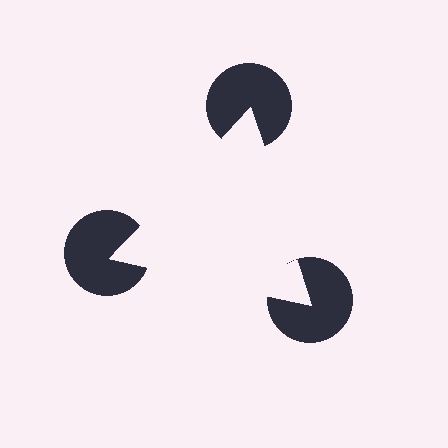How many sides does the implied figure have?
3 sides.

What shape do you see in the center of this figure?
An illusory triangle — its edges are inferred from the aligned wedge cuts in the pac-man discs, not physically drawn.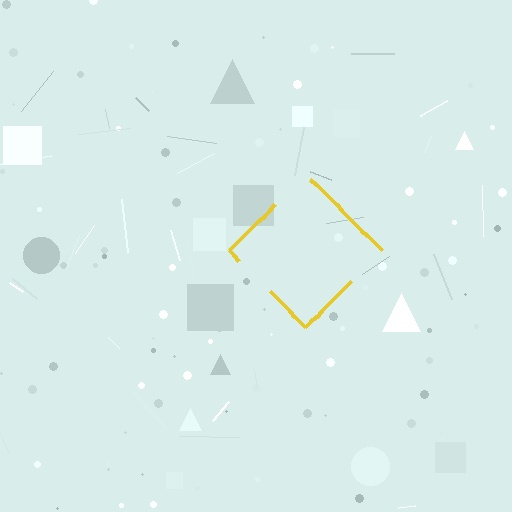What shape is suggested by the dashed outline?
The dashed outline suggests a diamond.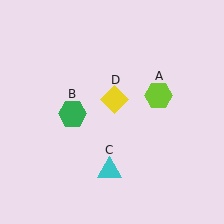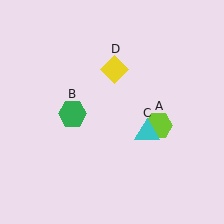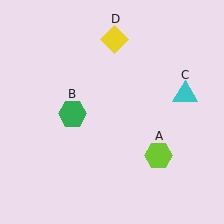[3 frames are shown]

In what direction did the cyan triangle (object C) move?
The cyan triangle (object C) moved up and to the right.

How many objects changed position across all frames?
3 objects changed position: lime hexagon (object A), cyan triangle (object C), yellow diamond (object D).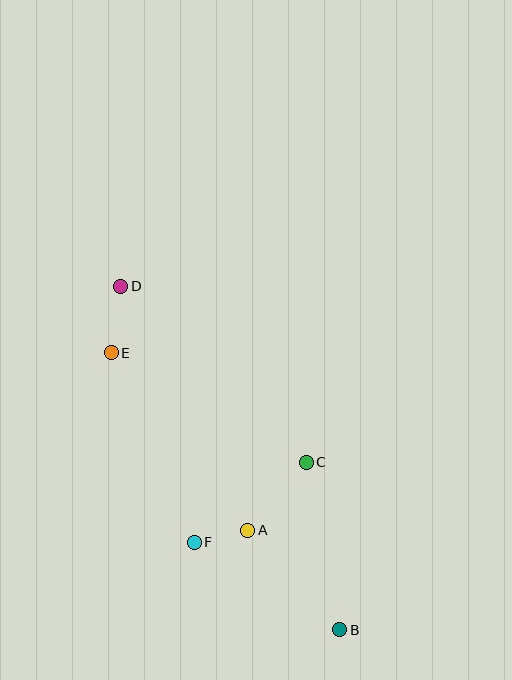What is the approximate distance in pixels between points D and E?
The distance between D and E is approximately 67 pixels.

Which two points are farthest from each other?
Points B and D are farthest from each other.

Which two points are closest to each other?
Points A and F are closest to each other.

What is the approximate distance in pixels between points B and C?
The distance between B and C is approximately 171 pixels.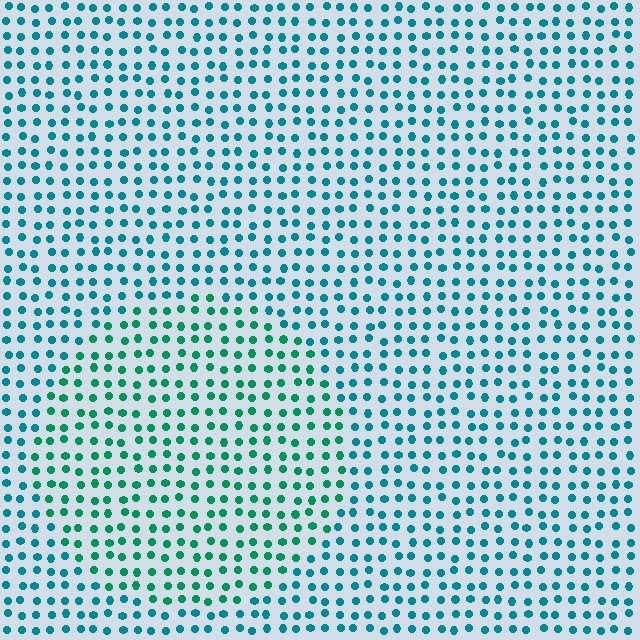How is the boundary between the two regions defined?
The boundary is defined purely by a slight shift in hue (about 31 degrees). Spacing, size, and orientation are identical on both sides.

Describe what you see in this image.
The image is filled with small teal elements in a uniform arrangement. A circle-shaped region is visible where the elements are tinted to a slightly different hue, forming a subtle color boundary.